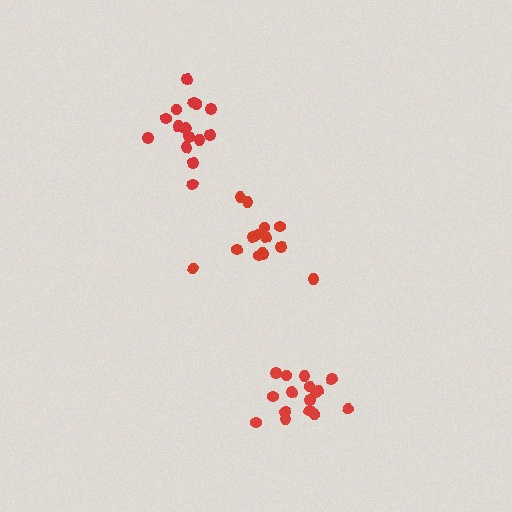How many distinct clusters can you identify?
There are 3 distinct clusters.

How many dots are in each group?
Group 1: 16 dots, Group 2: 15 dots, Group 3: 14 dots (45 total).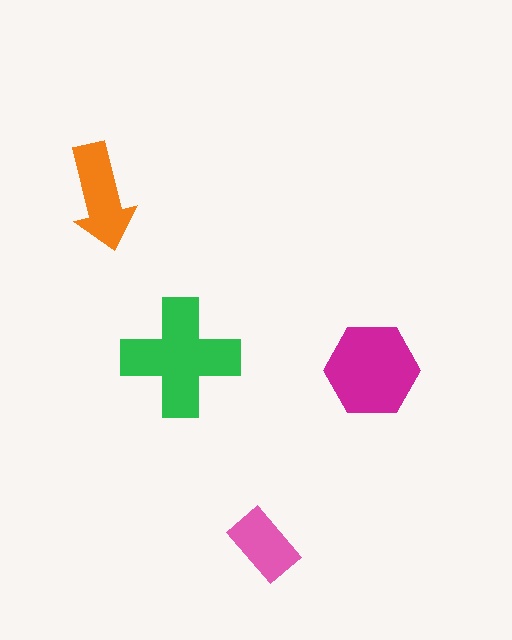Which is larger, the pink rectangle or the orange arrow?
The orange arrow.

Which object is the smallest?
The pink rectangle.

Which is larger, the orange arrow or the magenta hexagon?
The magenta hexagon.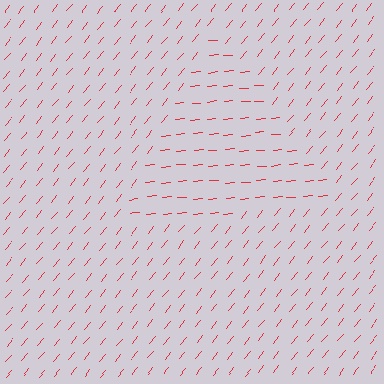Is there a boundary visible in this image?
Yes, there is a texture boundary formed by a change in line orientation.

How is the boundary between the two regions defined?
The boundary is defined purely by a change in line orientation (approximately 45 degrees difference). All lines are the same color and thickness.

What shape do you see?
I see a triangle.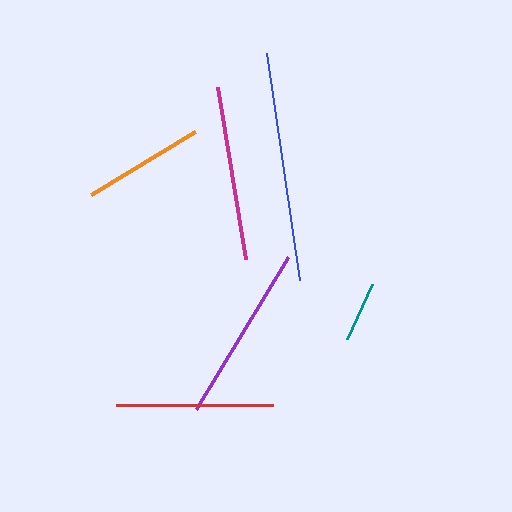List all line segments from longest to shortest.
From longest to shortest: blue, purple, magenta, red, orange, teal.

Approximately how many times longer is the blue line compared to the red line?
The blue line is approximately 1.5 times the length of the red line.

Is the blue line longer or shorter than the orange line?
The blue line is longer than the orange line.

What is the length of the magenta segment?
The magenta segment is approximately 175 pixels long.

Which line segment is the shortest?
The teal line is the shortest at approximately 60 pixels.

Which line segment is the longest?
The blue line is the longest at approximately 230 pixels.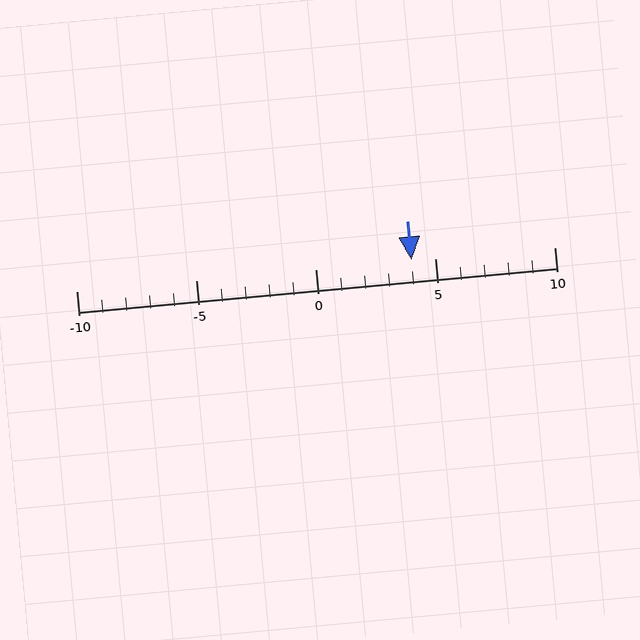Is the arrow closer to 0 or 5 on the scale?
The arrow is closer to 5.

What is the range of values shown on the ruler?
The ruler shows values from -10 to 10.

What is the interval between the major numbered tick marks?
The major tick marks are spaced 5 units apart.